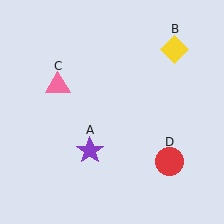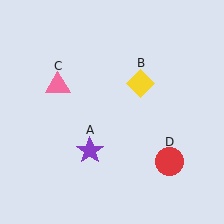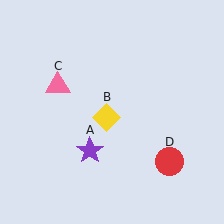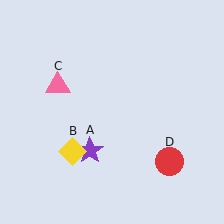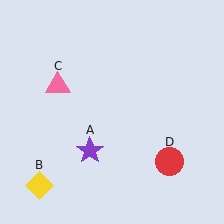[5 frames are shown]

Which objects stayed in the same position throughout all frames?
Purple star (object A) and pink triangle (object C) and red circle (object D) remained stationary.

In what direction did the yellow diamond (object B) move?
The yellow diamond (object B) moved down and to the left.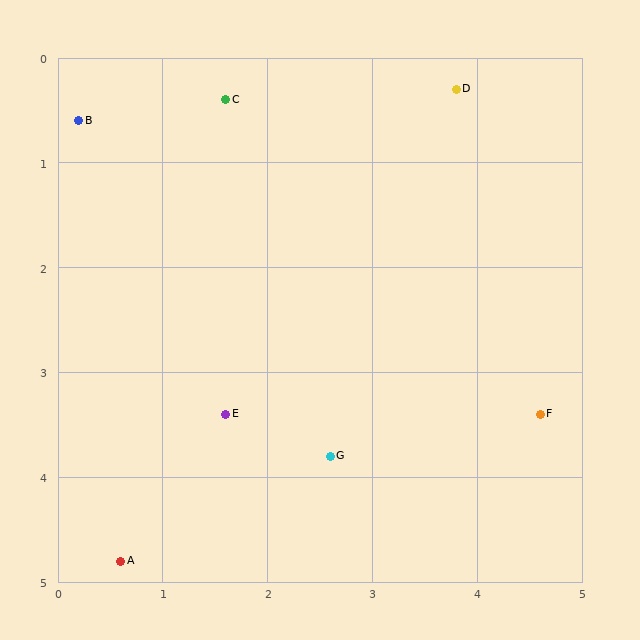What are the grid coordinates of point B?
Point B is at approximately (0.2, 0.6).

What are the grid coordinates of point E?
Point E is at approximately (1.6, 3.4).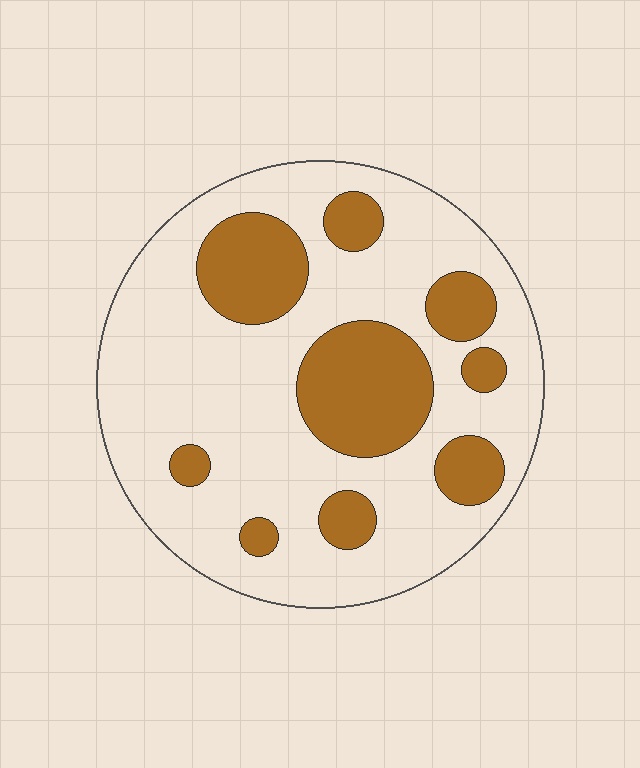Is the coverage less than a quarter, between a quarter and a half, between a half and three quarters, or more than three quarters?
Between a quarter and a half.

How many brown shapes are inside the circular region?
9.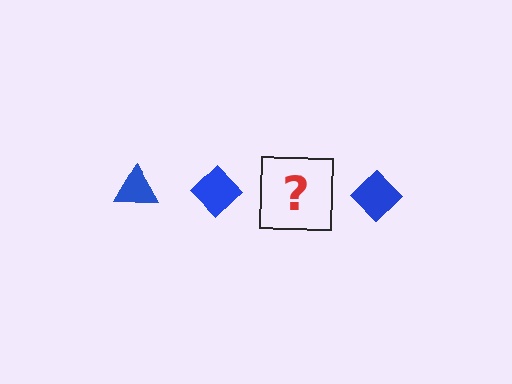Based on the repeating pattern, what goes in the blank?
The blank should be a blue triangle.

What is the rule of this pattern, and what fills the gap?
The rule is that the pattern cycles through triangle, diamond shapes in blue. The gap should be filled with a blue triangle.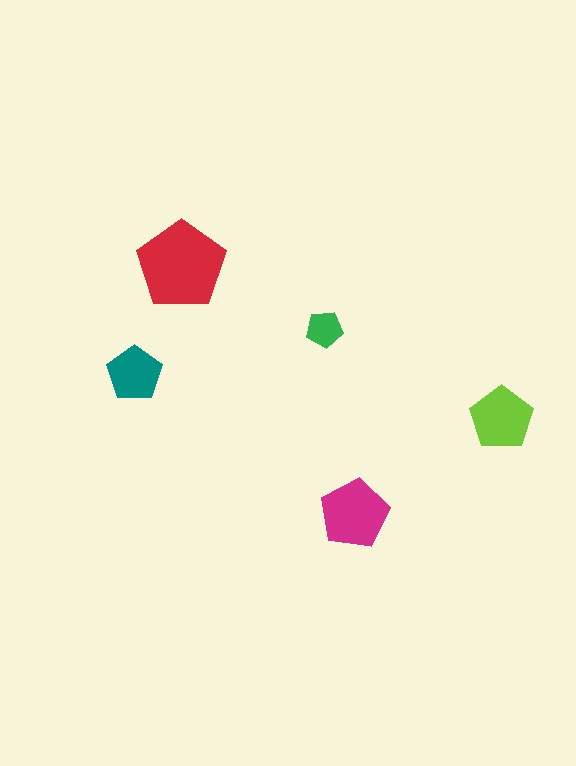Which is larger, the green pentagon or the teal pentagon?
The teal one.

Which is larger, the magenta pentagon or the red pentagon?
The red one.